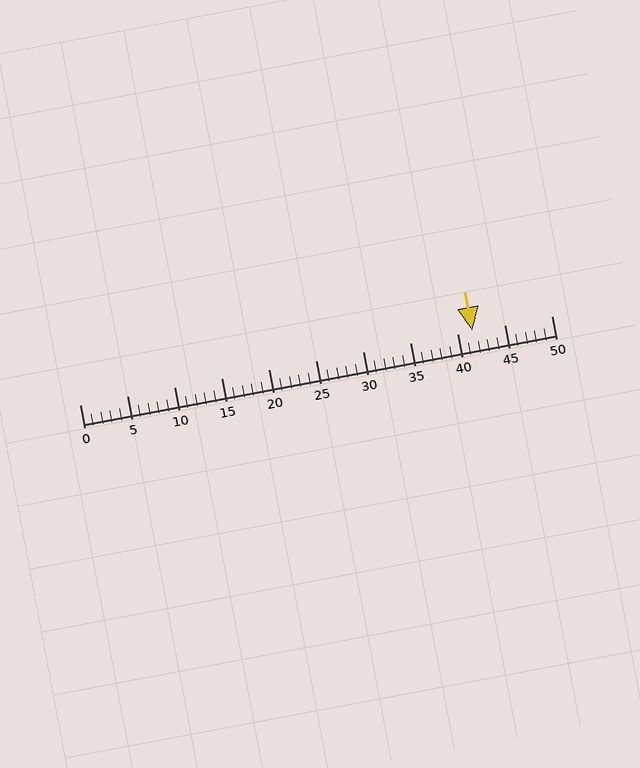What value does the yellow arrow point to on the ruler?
The yellow arrow points to approximately 42.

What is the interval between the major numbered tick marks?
The major tick marks are spaced 5 units apart.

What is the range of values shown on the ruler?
The ruler shows values from 0 to 50.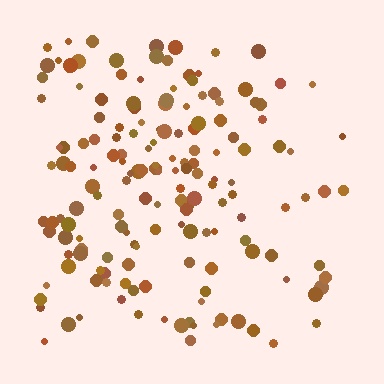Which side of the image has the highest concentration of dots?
The left.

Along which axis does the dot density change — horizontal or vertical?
Horizontal.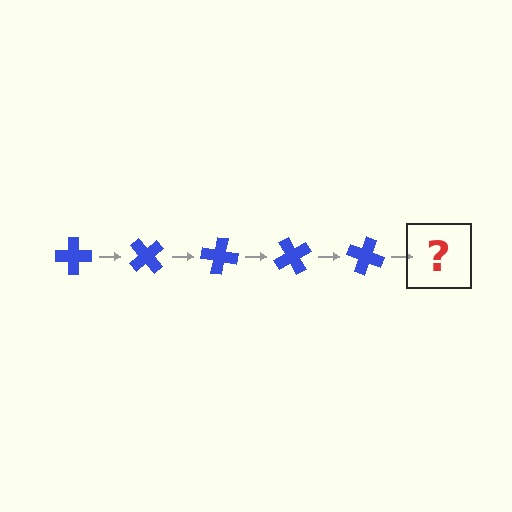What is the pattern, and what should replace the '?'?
The pattern is that the cross rotates 50 degrees each step. The '?' should be a blue cross rotated 250 degrees.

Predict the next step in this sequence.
The next step is a blue cross rotated 250 degrees.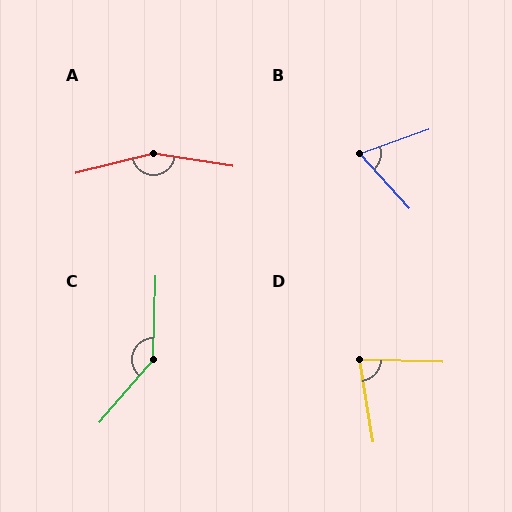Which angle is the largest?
A, at approximately 157 degrees.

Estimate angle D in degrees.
Approximately 79 degrees.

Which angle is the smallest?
B, at approximately 66 degrees.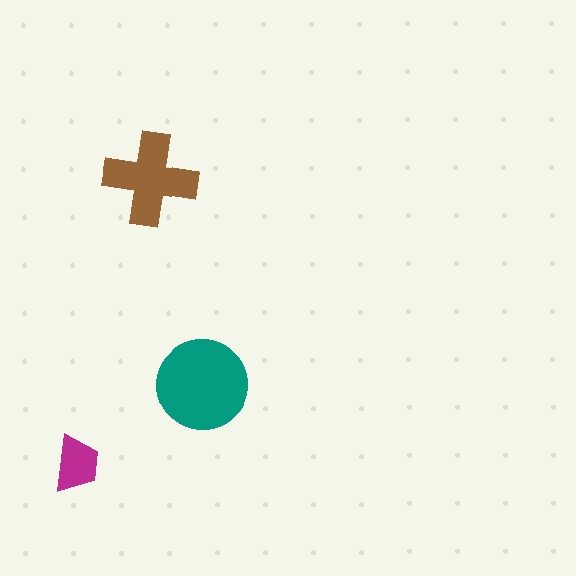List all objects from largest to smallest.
The teal circle, the brown cross, the magenta trapezoid.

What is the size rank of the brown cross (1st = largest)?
2nd.